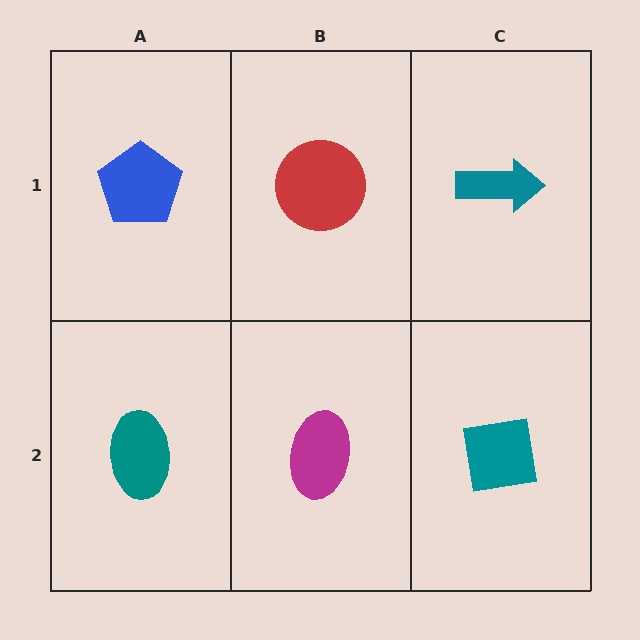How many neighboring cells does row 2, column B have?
3.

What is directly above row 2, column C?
A teal arrow.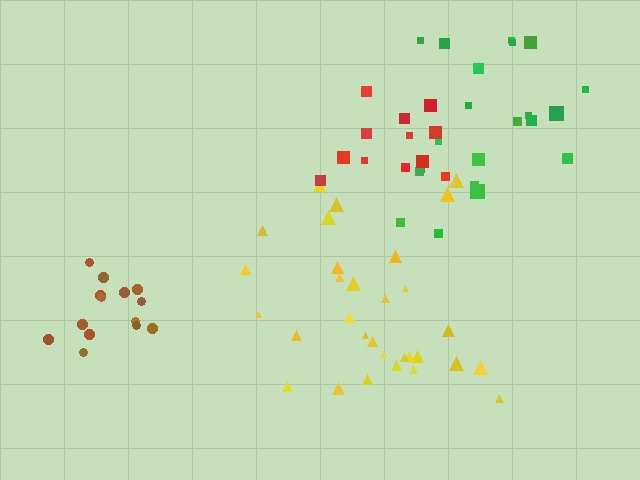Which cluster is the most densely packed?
Brown.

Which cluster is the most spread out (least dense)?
Green.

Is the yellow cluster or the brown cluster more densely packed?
Brown.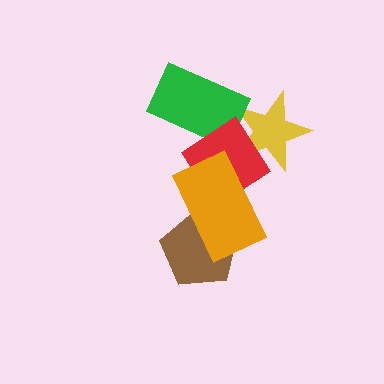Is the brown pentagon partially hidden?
Yes, it is partially covered by another shape.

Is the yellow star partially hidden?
Yes, it is partially covered by another shape.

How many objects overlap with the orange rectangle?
2 objects overlap with the orange rectangle.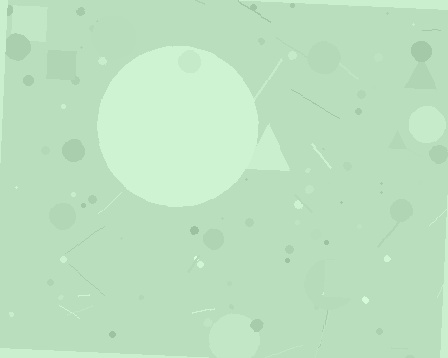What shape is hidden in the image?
A circle is hidden in the image.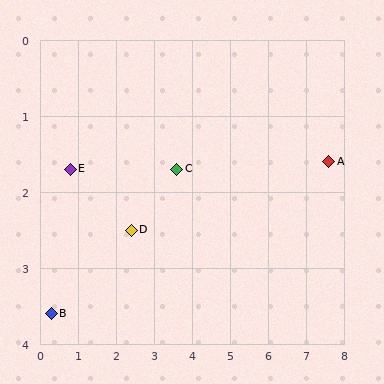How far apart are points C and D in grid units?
Points C and D are about 1.4 grid units apart.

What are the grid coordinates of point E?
Point E is at approximately (0.8, 1.7).